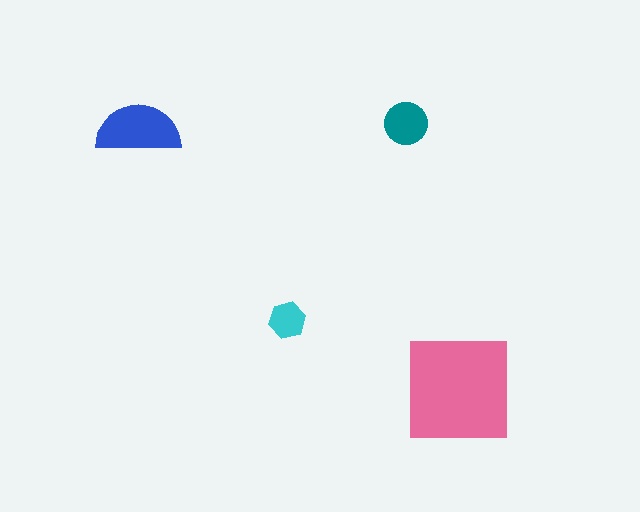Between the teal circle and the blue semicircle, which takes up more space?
The blue semicircle.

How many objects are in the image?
There are 4 objects in the image.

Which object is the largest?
The pink square.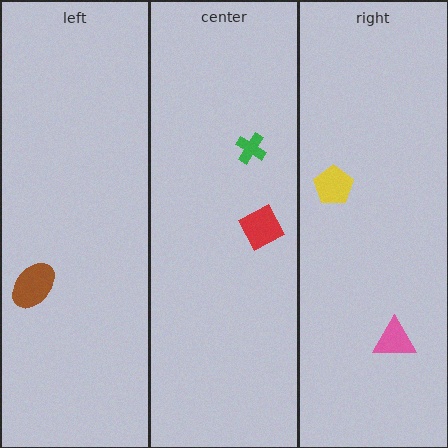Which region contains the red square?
The center region.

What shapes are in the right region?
The pink triangle, the yellow pentagon.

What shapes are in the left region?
The brown ellipse.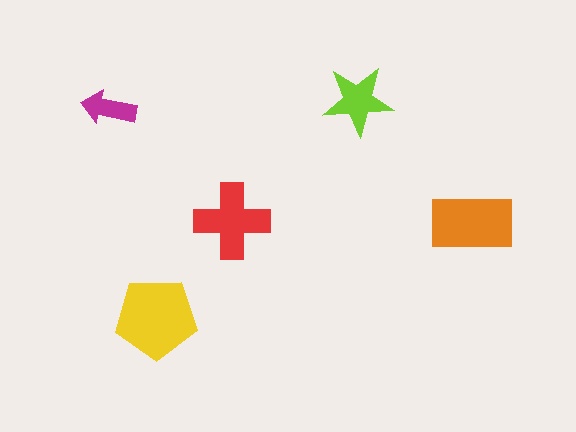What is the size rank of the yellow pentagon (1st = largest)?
1st.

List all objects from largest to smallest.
The yellow pentagon, the orange rectangle, the red cross, the lime star, the magenta arrow.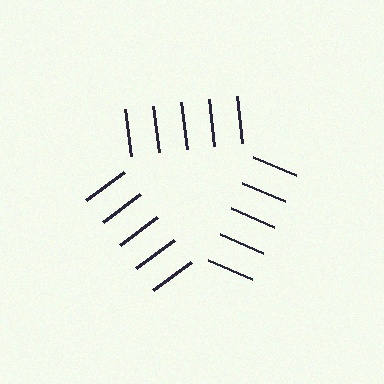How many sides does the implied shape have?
3 sides — the line-ends trace a triangle.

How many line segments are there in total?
15 — 5 along each of the 3 edges.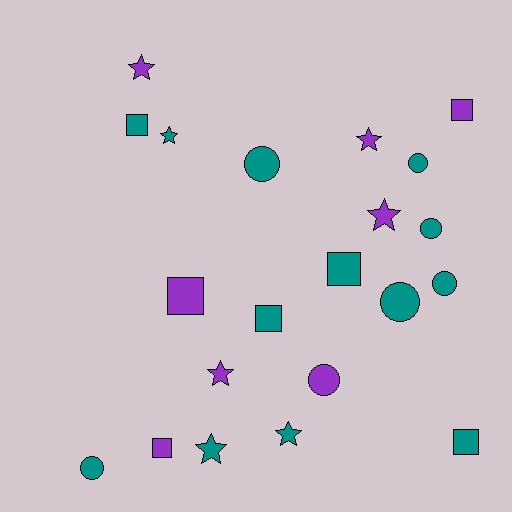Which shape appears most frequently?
Circle, with 7 objects.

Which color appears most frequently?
Teal, with 13 objects.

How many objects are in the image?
There are 21 objects.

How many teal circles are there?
There are 6 teal circles.